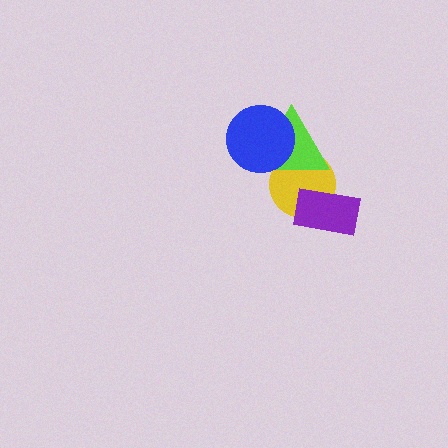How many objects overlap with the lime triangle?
2 objects overlap with the lime triangle.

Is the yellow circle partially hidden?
Yes, it is partially covered by another shape.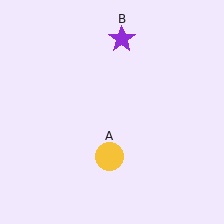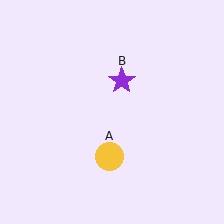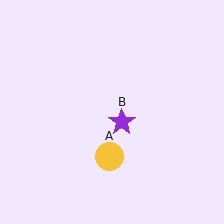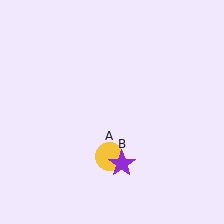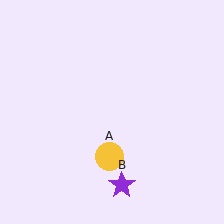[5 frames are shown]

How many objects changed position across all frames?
1 object changed position: purple star (object B).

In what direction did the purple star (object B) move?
The purple star (object B) moved down.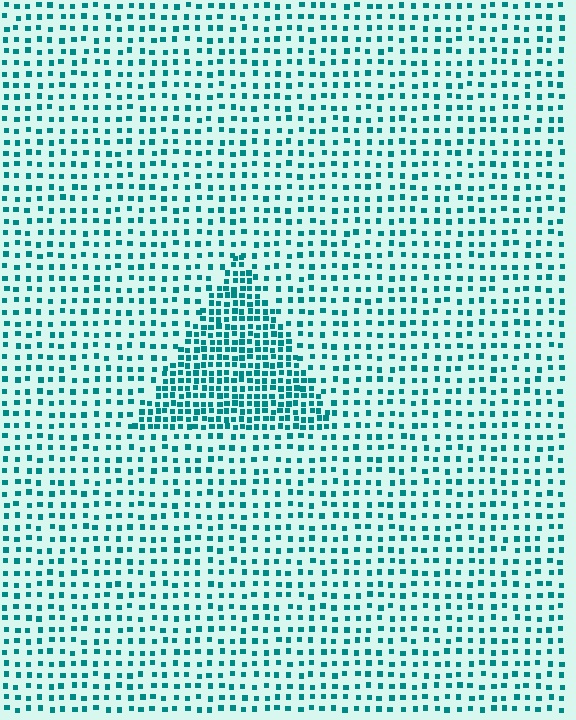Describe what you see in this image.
The image contains small teal elements arranged at two different densities. A triangle-shaped region is visible where the elements are more densely packed than the surrounding area.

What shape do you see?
I see a triangle.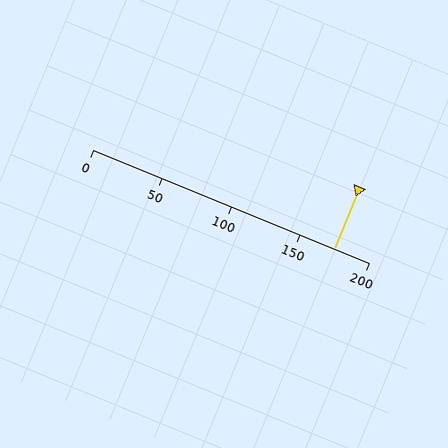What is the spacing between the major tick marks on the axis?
The major ticks are spaced 50 apart.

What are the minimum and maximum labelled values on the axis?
The axis runs from 0 to 200.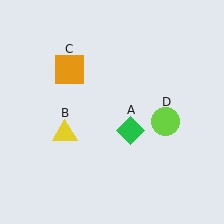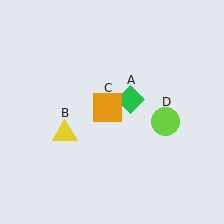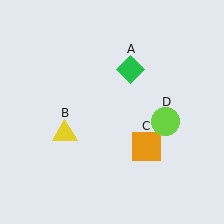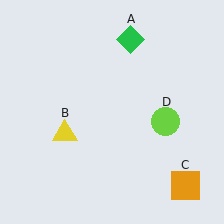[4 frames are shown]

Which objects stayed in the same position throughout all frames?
Yellow triangle (object B) and lime circle (object D) remained stationary.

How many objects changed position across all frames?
2 objects changed position: green diamond (object A), orange square (object C).